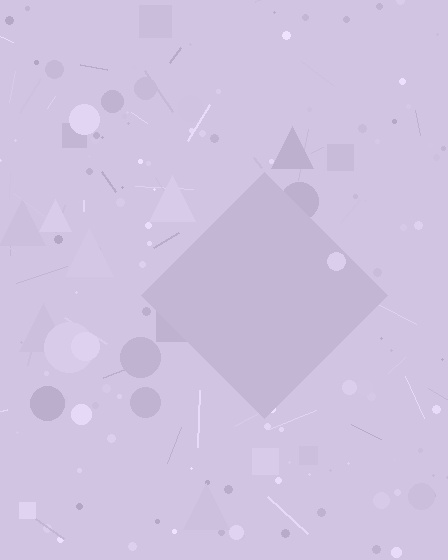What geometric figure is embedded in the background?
A diamond is embedded in the background.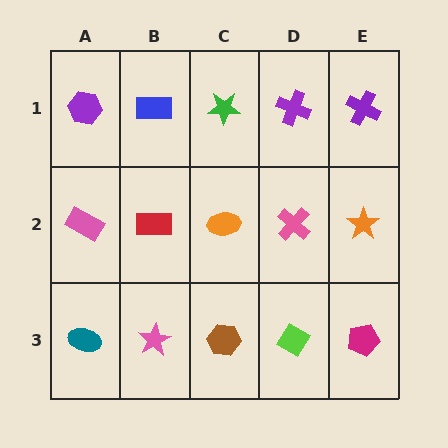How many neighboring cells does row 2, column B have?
4.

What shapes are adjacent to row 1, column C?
An orange ellipse (row 2, column C), a blue rectangle (row 1, column B), a purple cross (row 1, column D).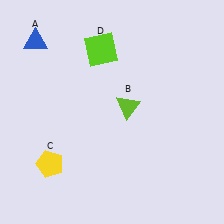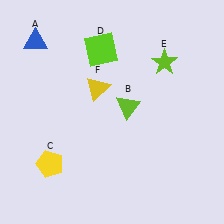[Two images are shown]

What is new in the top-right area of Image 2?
A lime star (E) was added in the top-right area of Image 2.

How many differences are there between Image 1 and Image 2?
There are 2 differences between the two images.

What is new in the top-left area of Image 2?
A yellow triangle (F) was added in the top-left area of Image 2.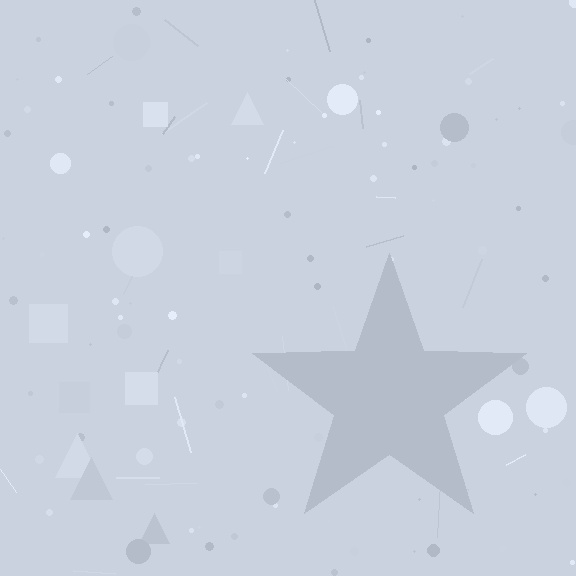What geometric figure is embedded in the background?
A star is embedded in the background.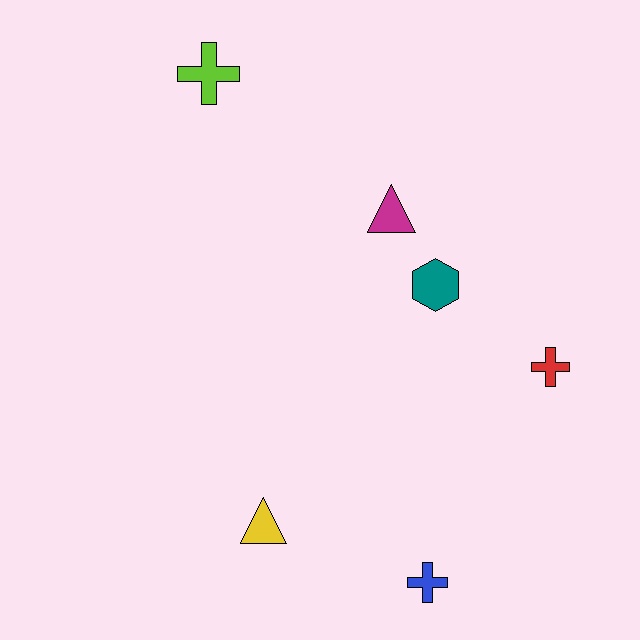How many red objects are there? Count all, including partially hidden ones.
There is 1 red object.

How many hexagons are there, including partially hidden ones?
There is 1 hexagon.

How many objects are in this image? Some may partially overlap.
There are 6 objects.